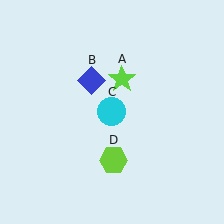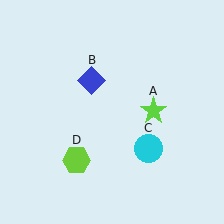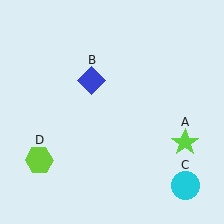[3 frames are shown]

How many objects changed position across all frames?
3 objects changed position: lime star (object A), cyan circle (object C), lime hexagon (object D).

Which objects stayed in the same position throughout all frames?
Blue diamond (object B) remained stationary.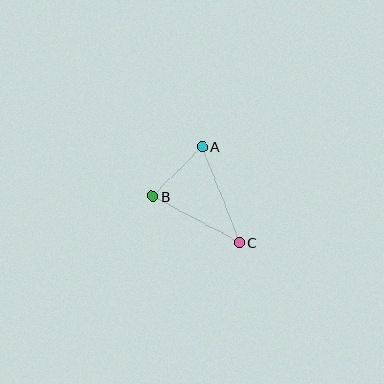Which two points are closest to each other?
Points A and B are closest to each other.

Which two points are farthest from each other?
Points A and C are farthest from each other.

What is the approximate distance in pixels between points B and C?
The distance between B and C is approximately 98 pixels.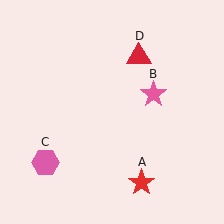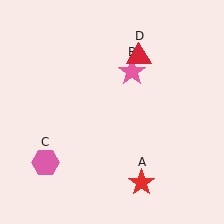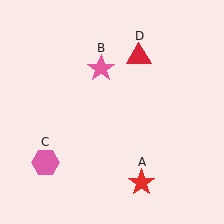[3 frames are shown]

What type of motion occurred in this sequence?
The pink star (object B) rotated counterclockwise around the center of the scene.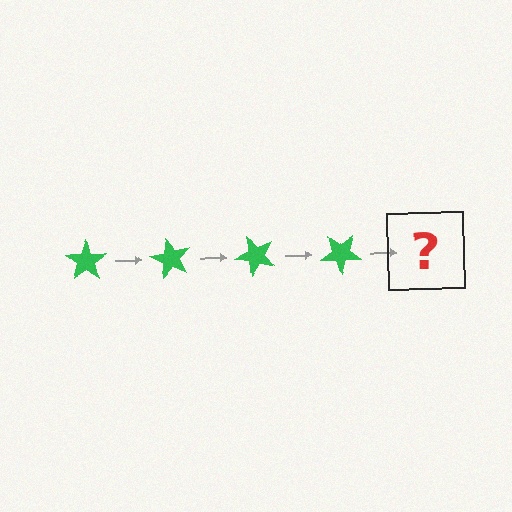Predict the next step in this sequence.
The next step is a green star rotated 240 degrees.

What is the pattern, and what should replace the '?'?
The pattern is that the star rotates 60 degrees each step. The '?' should be a green star rotated 240 degrees.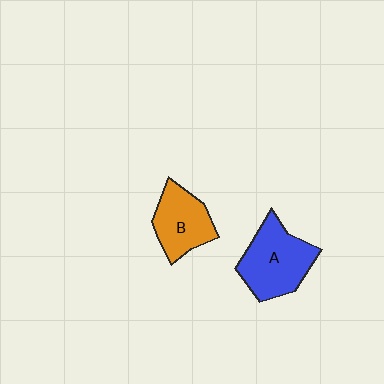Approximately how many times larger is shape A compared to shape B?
Approximately 1.3 times.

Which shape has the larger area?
Shape A (blue).